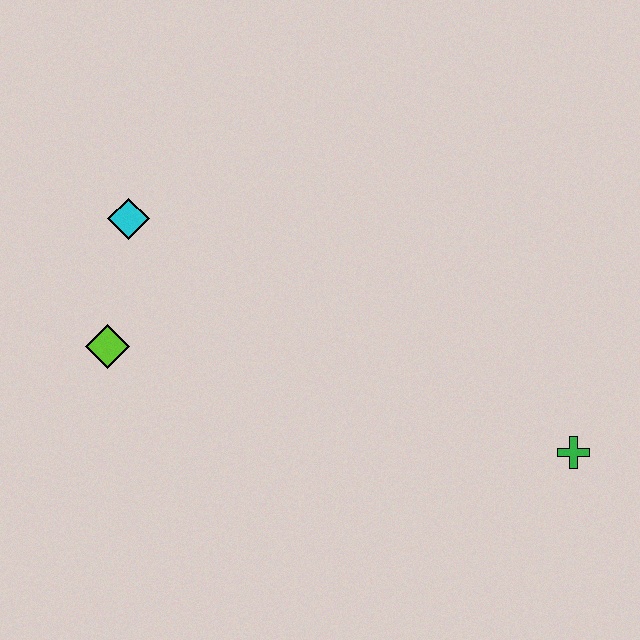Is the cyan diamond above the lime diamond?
Yes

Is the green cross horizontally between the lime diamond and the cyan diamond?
No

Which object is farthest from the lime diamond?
The green cross is farthest from the lime diamond.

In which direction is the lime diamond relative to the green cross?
The lime diamond is to the left of the green cross.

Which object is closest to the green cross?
The lime diamond is closest to the green cross.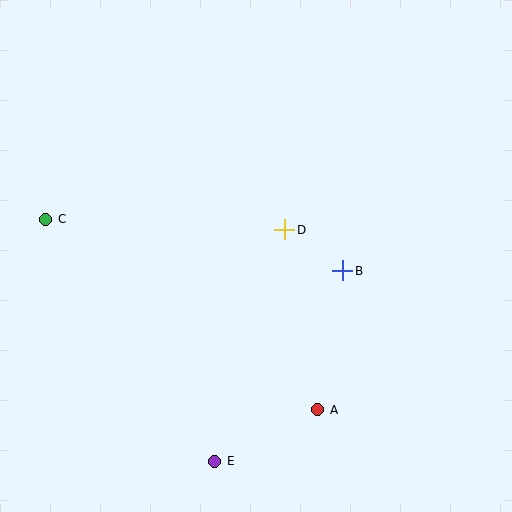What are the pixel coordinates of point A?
Point A is at (318, 410).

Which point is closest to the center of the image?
Point D at (285, 230) is closest to the center.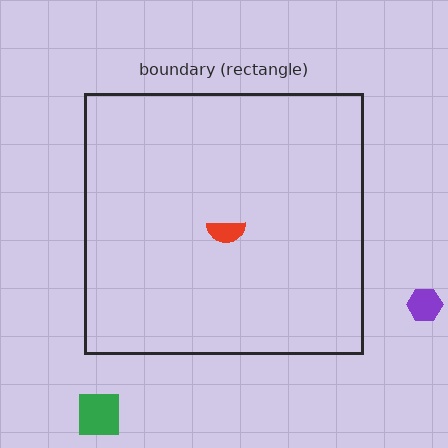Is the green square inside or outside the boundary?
Outside.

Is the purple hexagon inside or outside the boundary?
Outside.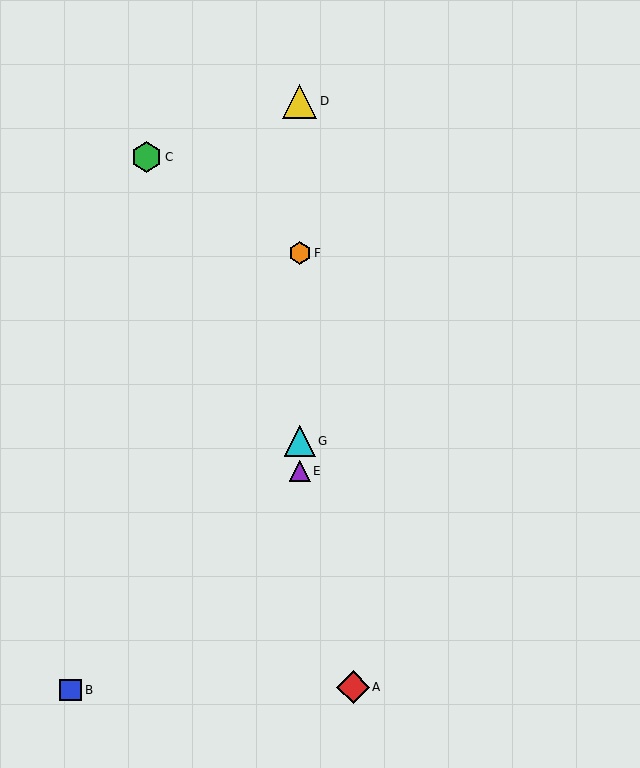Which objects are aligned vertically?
Objects D, E, F, G are aligned vertically.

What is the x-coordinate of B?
Object B is at x≈71.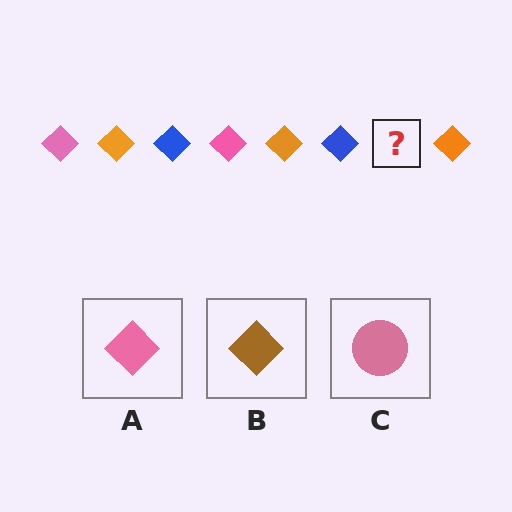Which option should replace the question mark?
Option A.